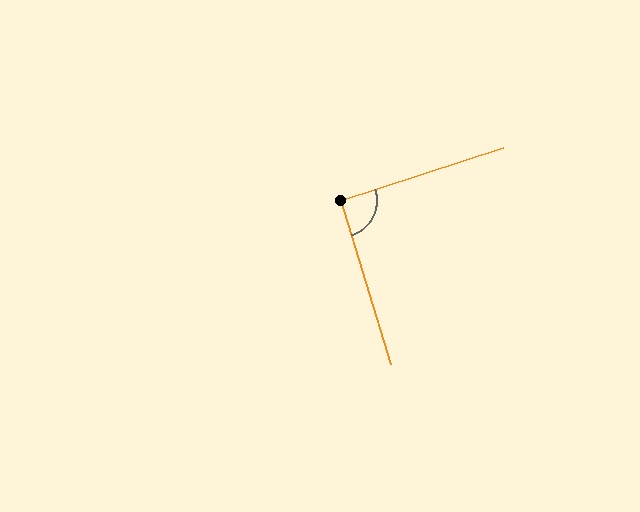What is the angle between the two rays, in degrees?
Approximately 91 degrees.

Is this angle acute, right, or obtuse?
It is approximately a right angle.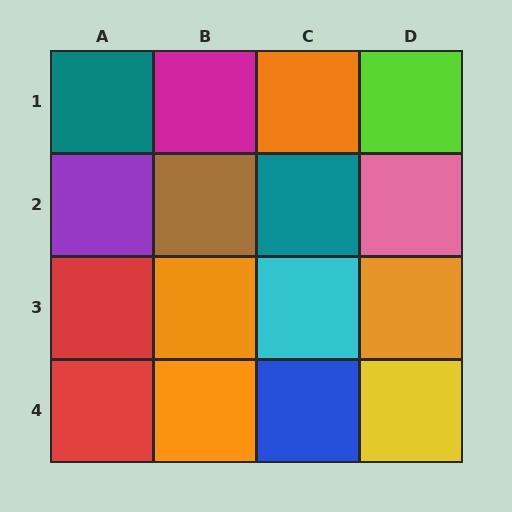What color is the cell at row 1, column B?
Magenta.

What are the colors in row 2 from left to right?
Purple, brown, teal, pink.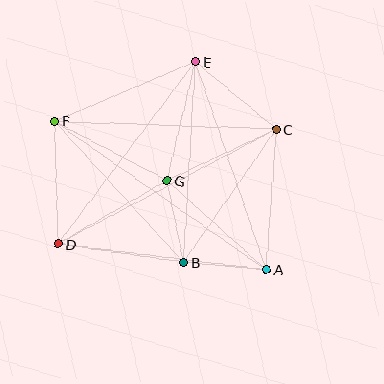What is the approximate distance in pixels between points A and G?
The distance between A and G is approximately 133 pixels.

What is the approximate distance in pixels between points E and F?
The distance between E and F is approximately 153 pixels.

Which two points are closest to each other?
Points A and B are closest to each other.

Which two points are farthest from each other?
Points A and F are farthest from each other.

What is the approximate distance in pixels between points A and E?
The distance between A and E is approximately 220 pixels.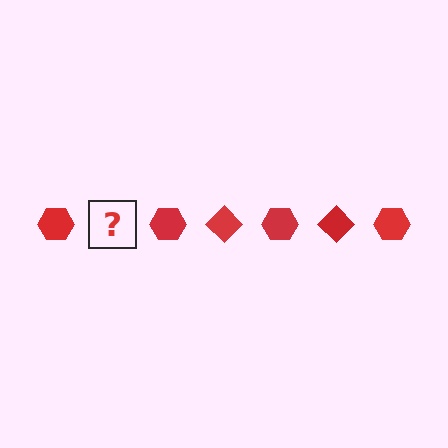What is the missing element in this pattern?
The missing element is a red diamond.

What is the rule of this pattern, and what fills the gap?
The rule is that the pattern cycles through hexagon, diamond shapes in red. The gap should be filled with a red diamond.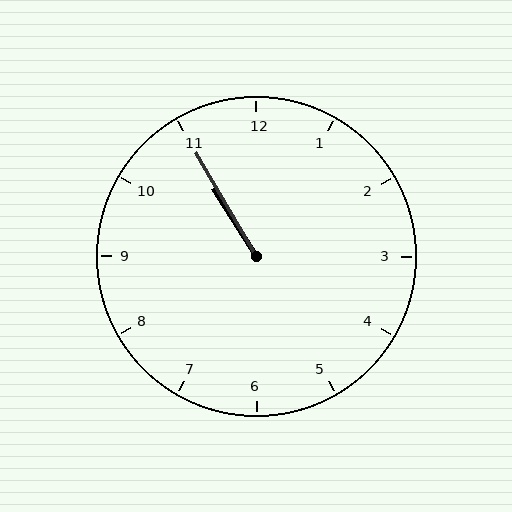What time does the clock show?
10:55.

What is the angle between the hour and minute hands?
Approximately 2 degrees.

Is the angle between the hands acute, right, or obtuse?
It is acute.